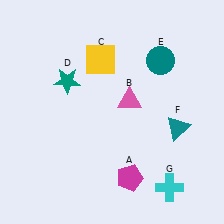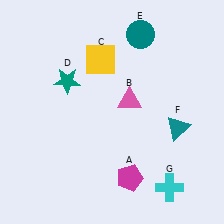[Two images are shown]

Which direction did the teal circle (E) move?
The teal circle (E) moved up.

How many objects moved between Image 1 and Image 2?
1 object moved between the two images.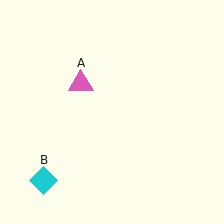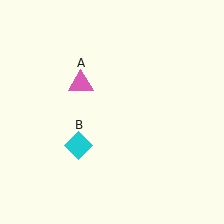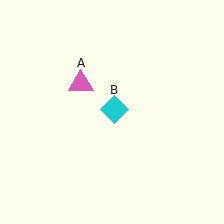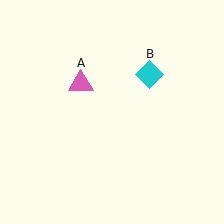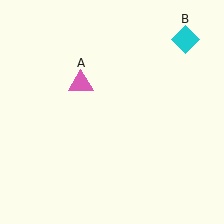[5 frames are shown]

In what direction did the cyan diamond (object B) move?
The cyan diamond (object B) moved up and to the right.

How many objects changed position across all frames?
1 object changed position: cyan diamond (object B).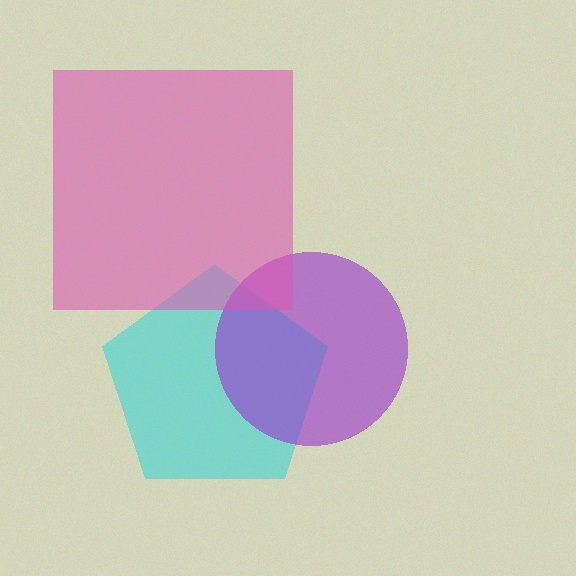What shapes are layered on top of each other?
The layered shapes are: a cyan pentagon, a purple circle, a pink square.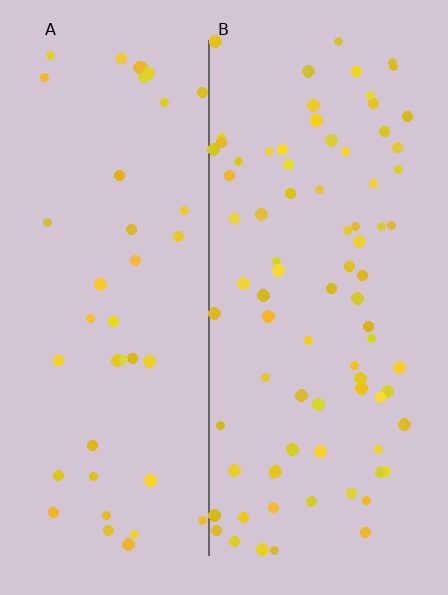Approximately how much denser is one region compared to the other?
Approximately 2.0× — region B over region A.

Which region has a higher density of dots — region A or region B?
B (the right).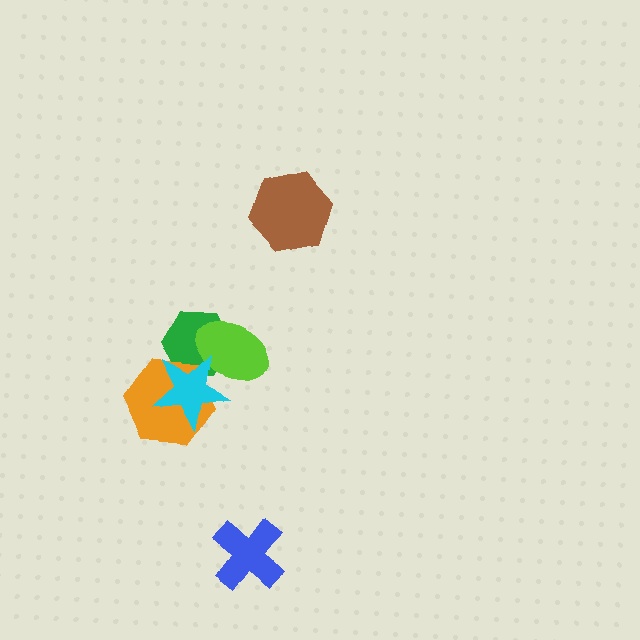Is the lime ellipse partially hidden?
Yes, it is partially covered by another shape.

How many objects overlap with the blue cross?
0 objects overlap with the blue cross.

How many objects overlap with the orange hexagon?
2 objects overlap with the orange hexagon.